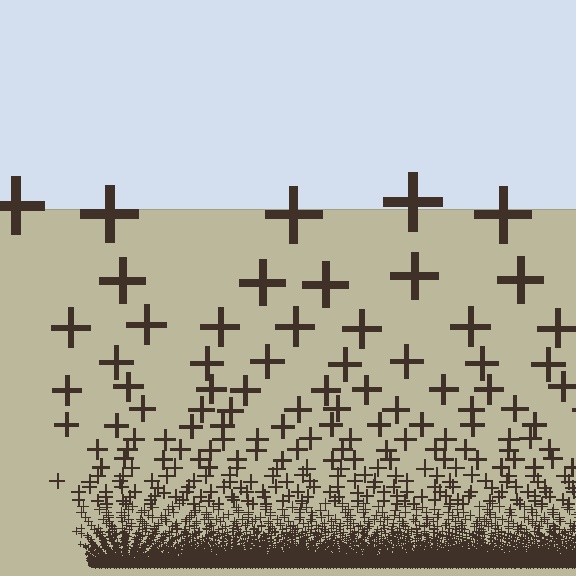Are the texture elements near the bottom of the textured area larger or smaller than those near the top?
Smaller. The gradient is inverted — elements near the bottom are smaller and denser.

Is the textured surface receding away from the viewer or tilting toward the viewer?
The surface appears to tilt toward the viewer. Texture elements get larger and sparser toward the top.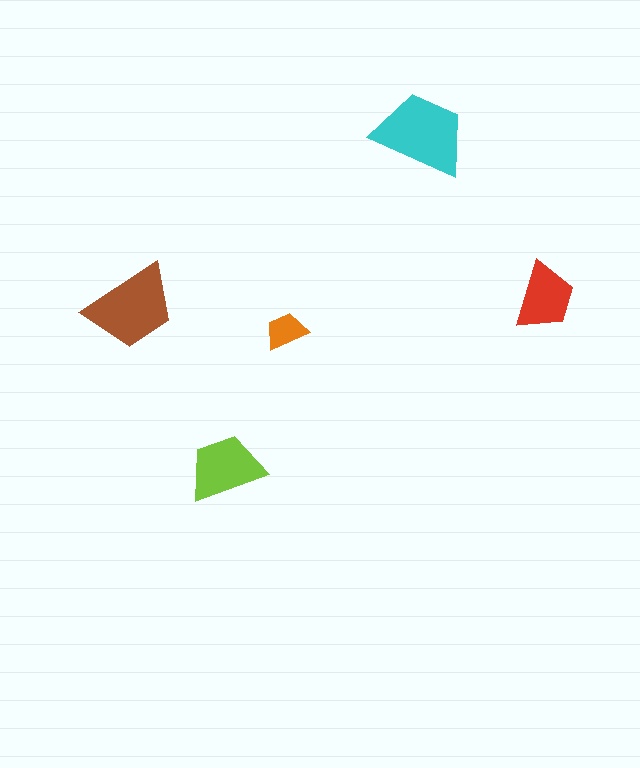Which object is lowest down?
The lime trapezoid is bottommost.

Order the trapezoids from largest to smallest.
the cyan one, the brown one, the lime one, the red one, the orange one.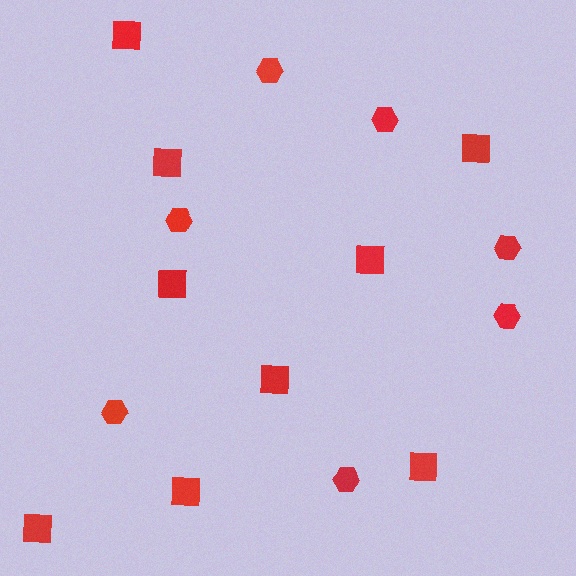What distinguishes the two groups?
There are 2 groups: one group of hexagons (7) and one group of squares (9).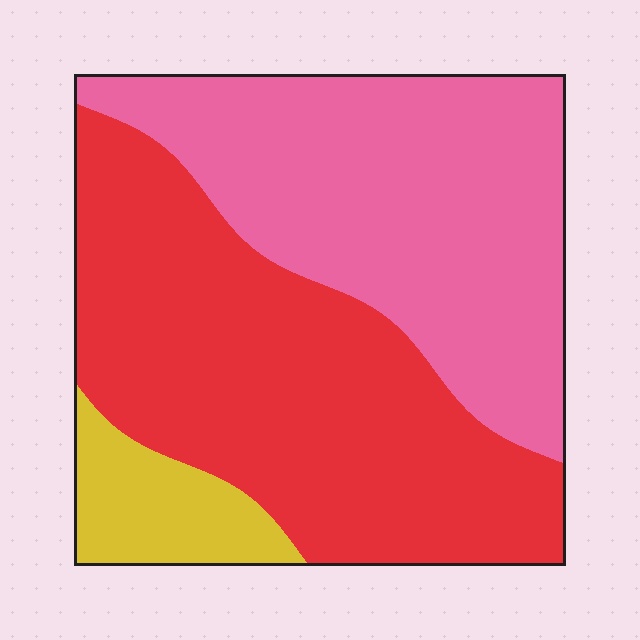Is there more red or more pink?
Red.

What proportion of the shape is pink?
Pink covers 42% of the shape.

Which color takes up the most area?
Red, at roughly 50%.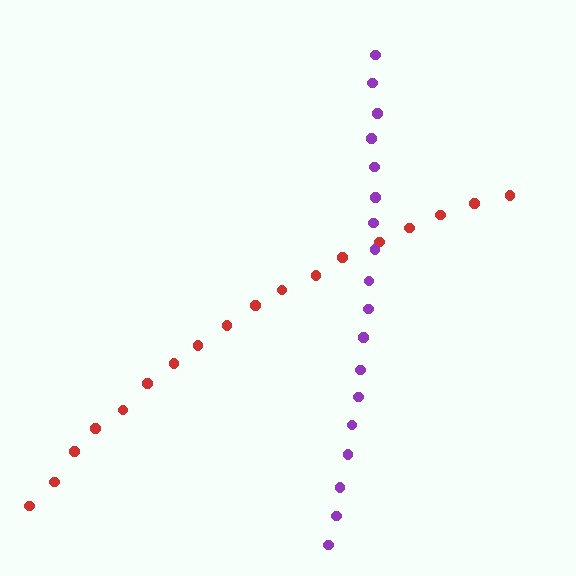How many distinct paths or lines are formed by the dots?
There are 2 distinct paths.